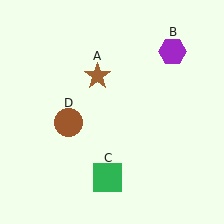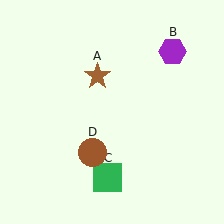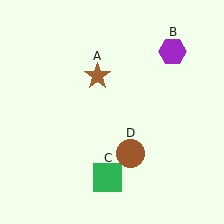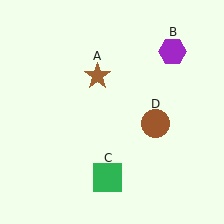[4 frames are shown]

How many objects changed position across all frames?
1 object changed position: brown circle (object D).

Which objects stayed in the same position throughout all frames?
Brown star (object A) and purple hexagon (object B) and green square (object C) remained stationary.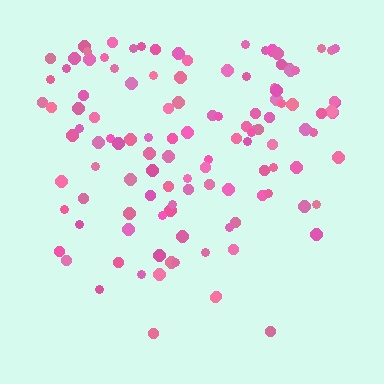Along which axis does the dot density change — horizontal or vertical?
Vertical.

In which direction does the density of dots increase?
From bottom to top, with the top side densest.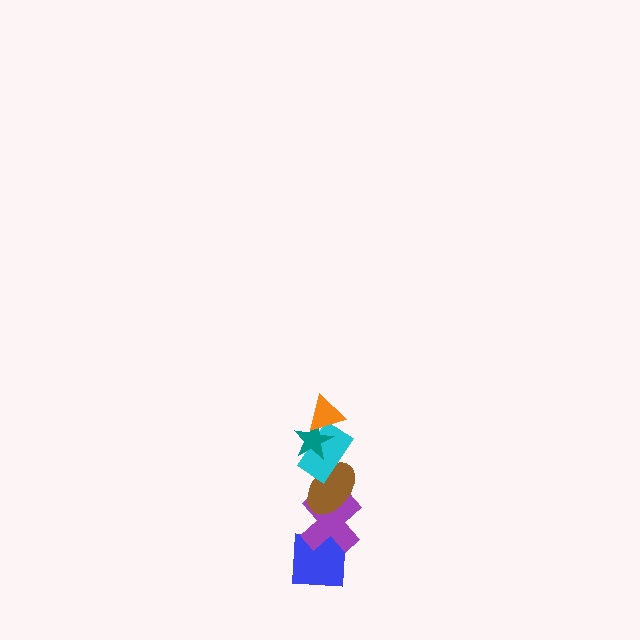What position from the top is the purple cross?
The purple cross is 5th from the top.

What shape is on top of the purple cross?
The brown ellipse is on top of the purple cross.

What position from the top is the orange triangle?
The orange triangle is 1st from the top.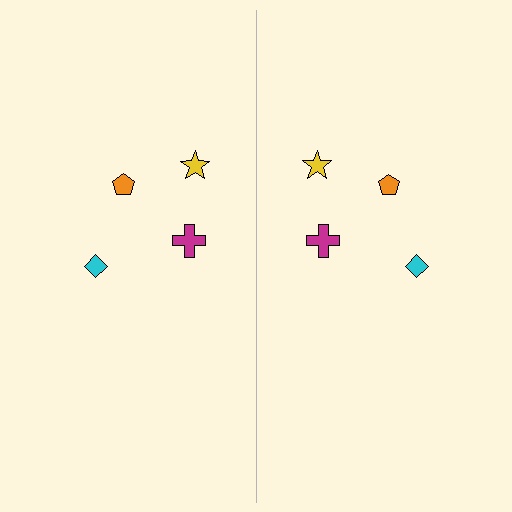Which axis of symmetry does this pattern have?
The pattern has a vertical axis of symmetry running through the center of the image.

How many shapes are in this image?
There are 8 shapes in this image.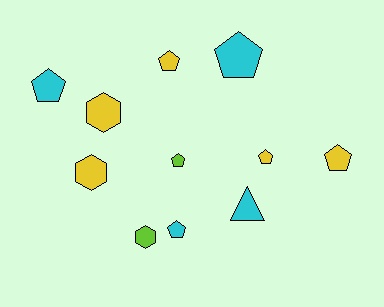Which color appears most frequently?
Yellow, with 5 objects.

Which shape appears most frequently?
Pentagon, with 7 objects.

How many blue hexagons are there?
There are no blue hexagons.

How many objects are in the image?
There are 11 objects.